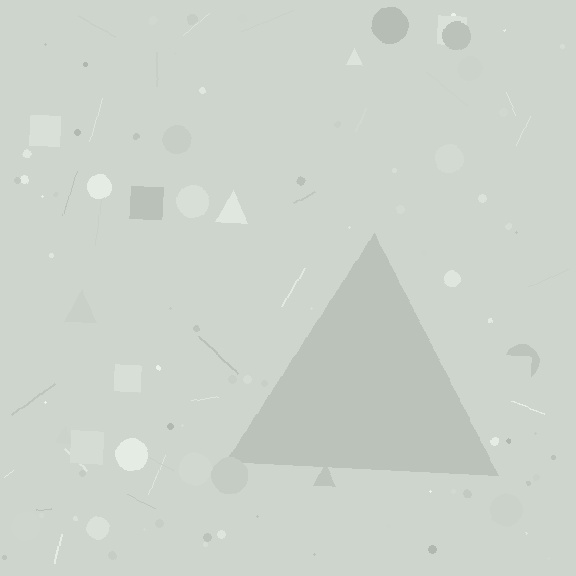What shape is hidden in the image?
A triangle is hidden in the image.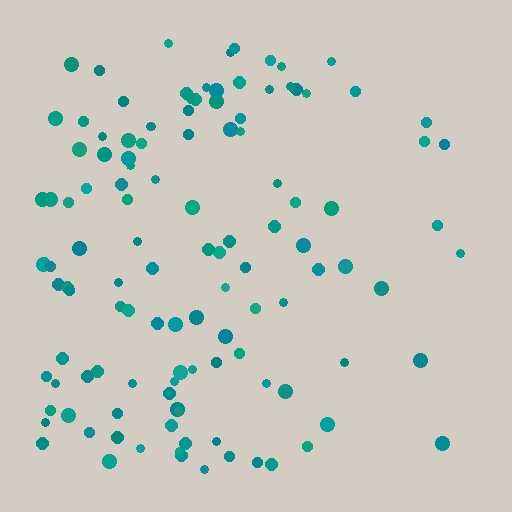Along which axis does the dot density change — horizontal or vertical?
Horizontal.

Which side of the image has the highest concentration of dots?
The left.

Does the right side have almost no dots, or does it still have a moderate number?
Still a moderate number, just noticeably fewer than the left.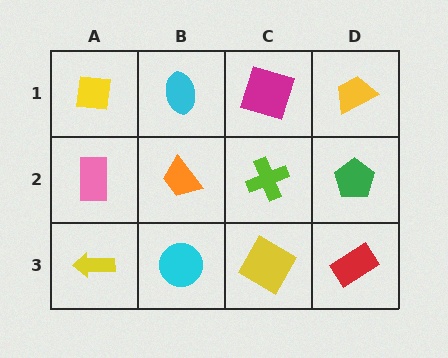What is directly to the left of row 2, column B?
A pink rectangle.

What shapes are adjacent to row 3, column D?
A green pentagon (row 2, column D), a yellow square (row 3, column C).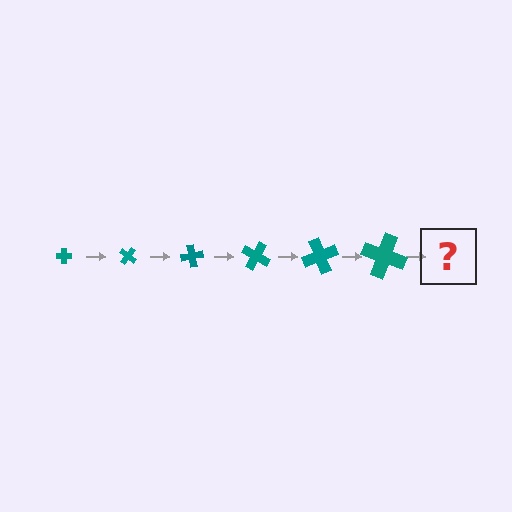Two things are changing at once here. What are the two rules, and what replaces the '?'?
The two rules are that the cross grows larger each step and it rotates 40 degrees each step. The '?' should be a cross, larger than the previous one and rotated 240 degrees from the start.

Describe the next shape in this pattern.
It should be a cross, larger than the previous one and rotated 240 degrees from the start.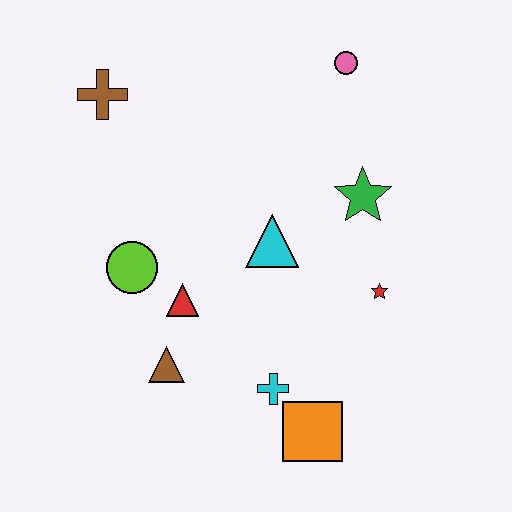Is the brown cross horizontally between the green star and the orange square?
No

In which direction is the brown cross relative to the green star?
The brown cross is to the left of the green star.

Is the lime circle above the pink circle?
No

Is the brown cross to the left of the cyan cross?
Yes